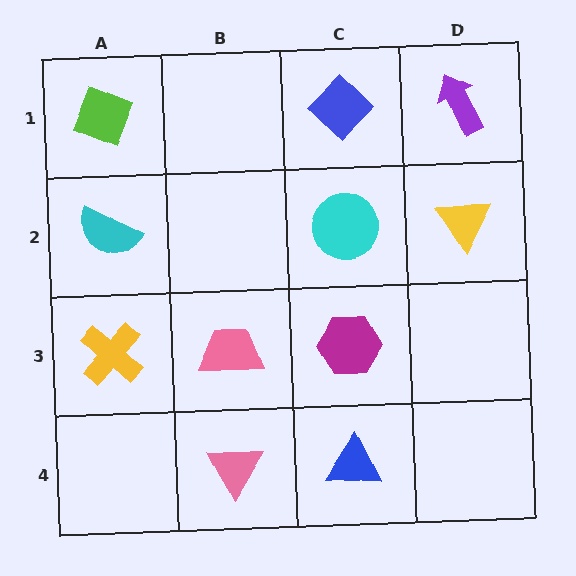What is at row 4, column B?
A pink triangle.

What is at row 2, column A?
A cyan semicircle.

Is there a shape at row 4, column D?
No, that cell is empty.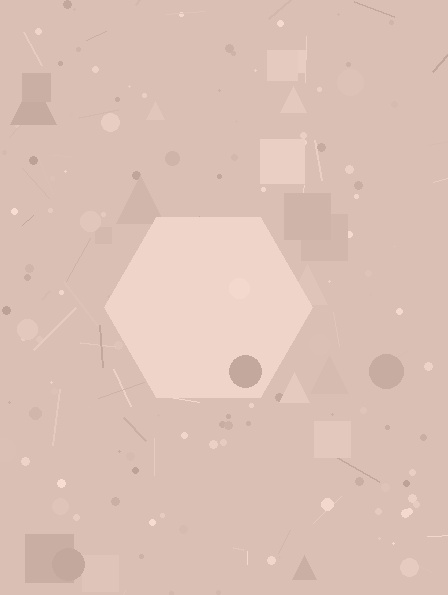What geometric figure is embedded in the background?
A hexagon is embedded in the background.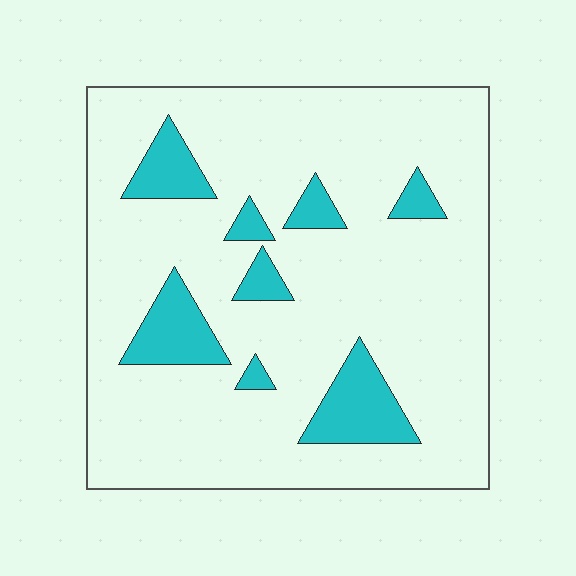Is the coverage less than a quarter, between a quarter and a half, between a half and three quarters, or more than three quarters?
Less than a quarter.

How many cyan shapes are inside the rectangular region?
8.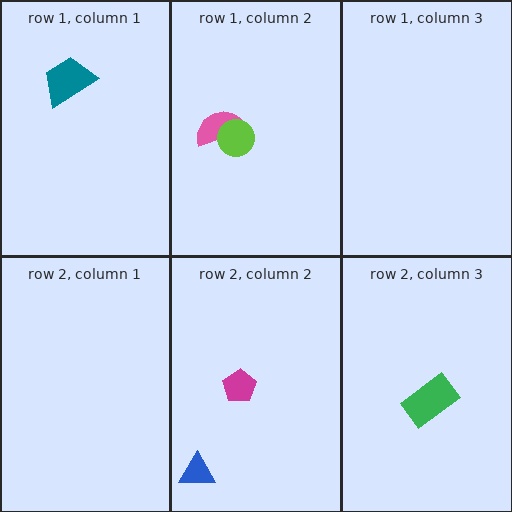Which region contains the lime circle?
The row 1, column 2 region.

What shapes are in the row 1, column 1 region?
The teal trapezoid.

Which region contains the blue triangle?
The row 2, column 2 region.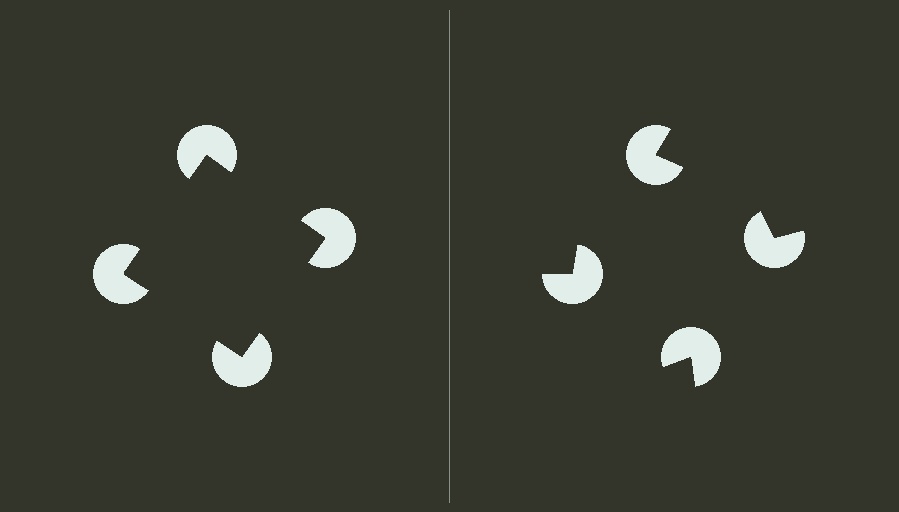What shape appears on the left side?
An illusory square.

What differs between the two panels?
The pac-man discs are positioned identically on both sides; only the wedge orientations differ. On the left they align to a square; on the right they are misaligned.